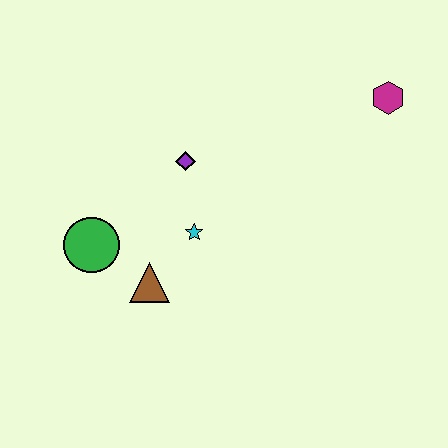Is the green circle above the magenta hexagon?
No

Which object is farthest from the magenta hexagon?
The green circle is farthest from the magenta hexagon.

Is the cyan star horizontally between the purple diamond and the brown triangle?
No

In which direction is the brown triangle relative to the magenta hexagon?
The brown triangle is to the left of the magenta hexagon.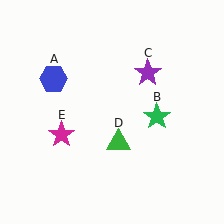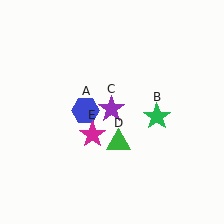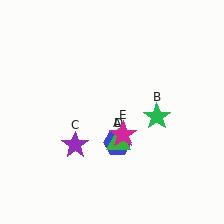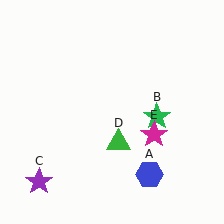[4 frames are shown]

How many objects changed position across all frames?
3 objects changed position: blue hexagon (object A), purple star (object C), magenta star (object E).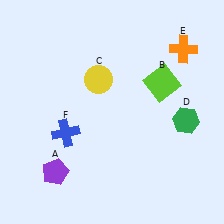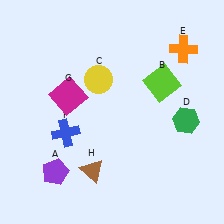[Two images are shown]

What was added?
A magenta square (G), a brown triangle (H) were added in Image 2.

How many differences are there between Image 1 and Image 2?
There are 2 differences between the two images.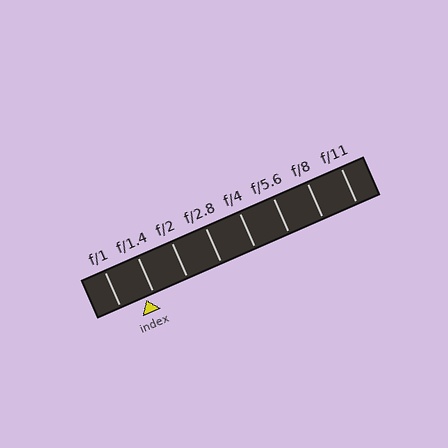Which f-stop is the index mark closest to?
The index mark is closest to f/1.4.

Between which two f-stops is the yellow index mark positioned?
The index mark is between f/1 and f/1.4.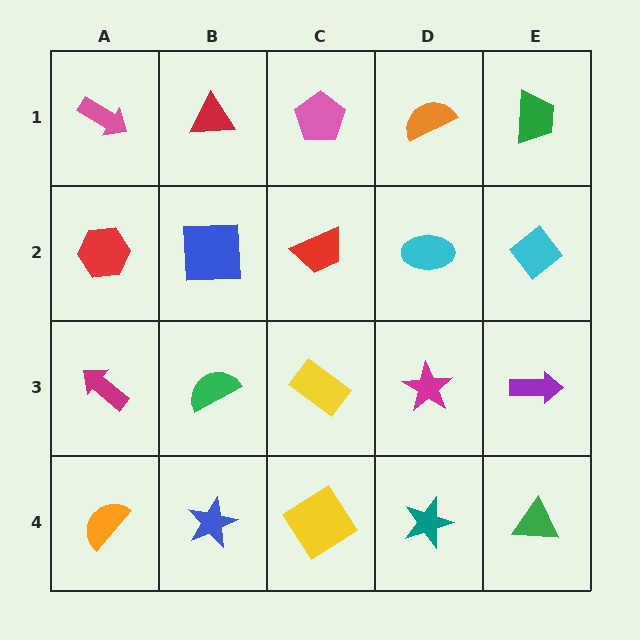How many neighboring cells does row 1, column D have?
3.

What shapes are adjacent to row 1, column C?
A red trapezoid (row 2, column C), a red triangle (row 1, column B), an orange semicircle (row 1, column D).